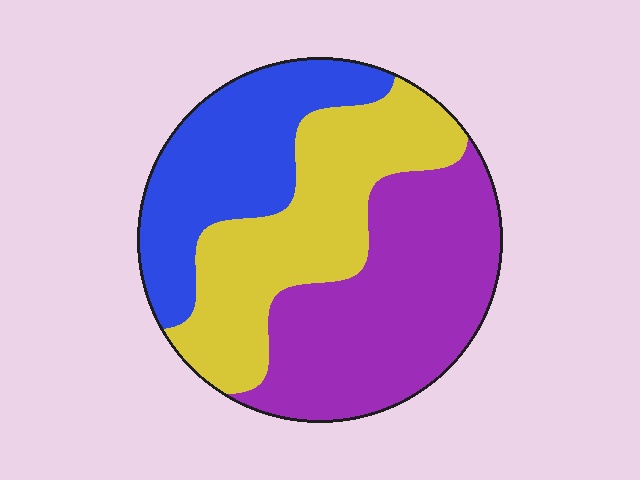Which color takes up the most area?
Purple, at roughly 40%.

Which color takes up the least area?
Blue, at roughly 25%.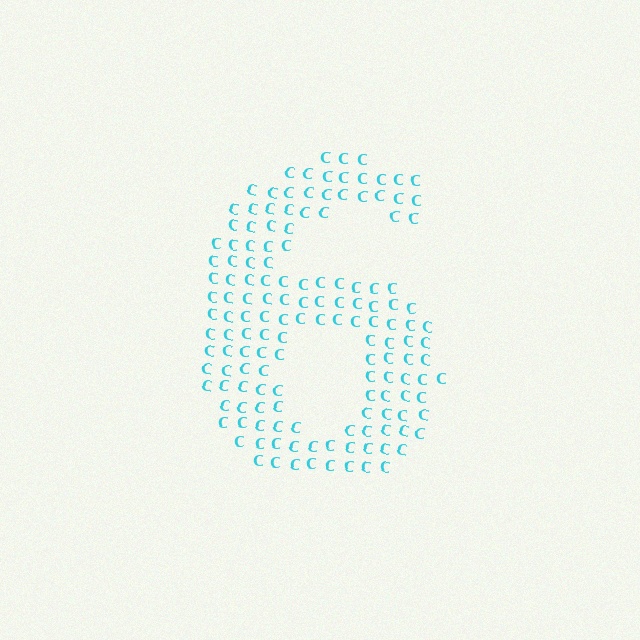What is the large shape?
The large shape is the digit 6.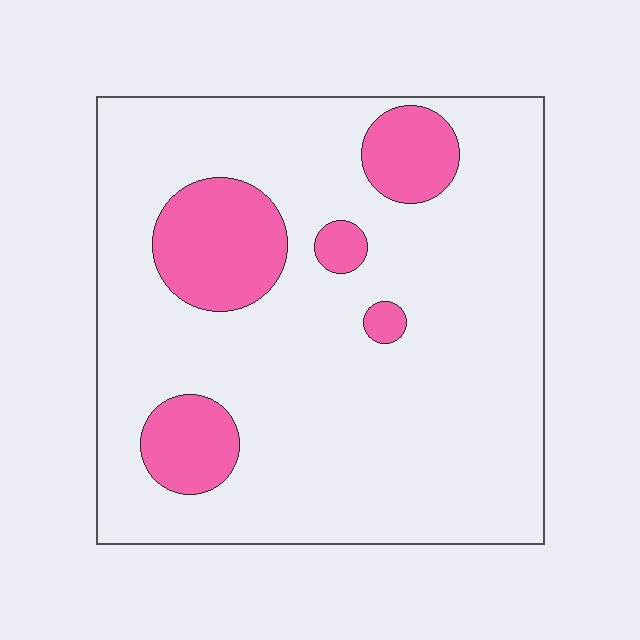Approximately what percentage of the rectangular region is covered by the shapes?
Approximately 15%.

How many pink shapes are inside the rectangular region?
5.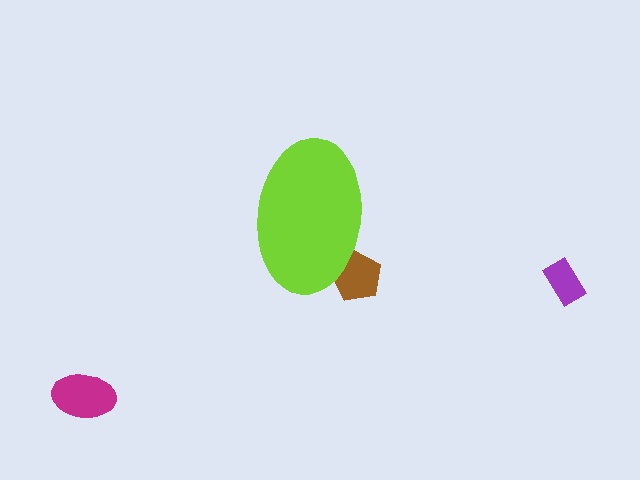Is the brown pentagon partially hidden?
Yes, the brown pentagon is partially hidden behind the lime ellipse.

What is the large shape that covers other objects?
A lime ellipse.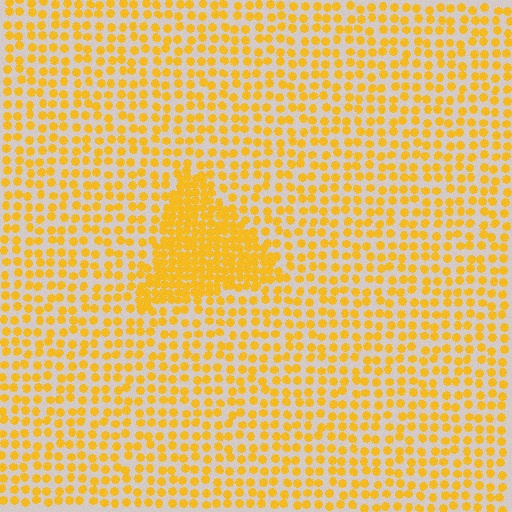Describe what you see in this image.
The image contains small yellow elements arranged at two different densities. A triangle-shaped region is visible where the elements are more densely packed than the surrounding area.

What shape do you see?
I see a triangle.